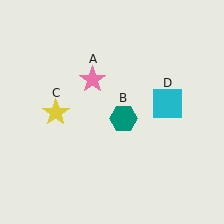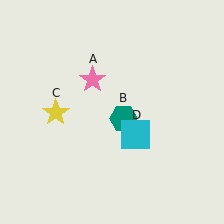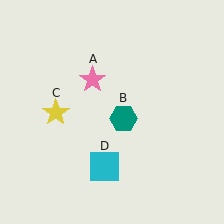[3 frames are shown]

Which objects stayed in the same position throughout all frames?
Pink star (object A) and teal hexagon (object B) and yellow star (object C) remained stationary.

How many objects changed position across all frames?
1 object changed position: cyan square (object D).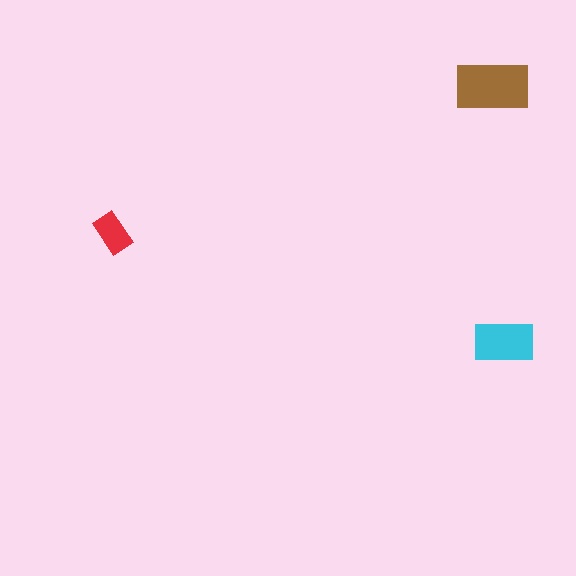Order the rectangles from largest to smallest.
the brown one, the cyan one, the red one.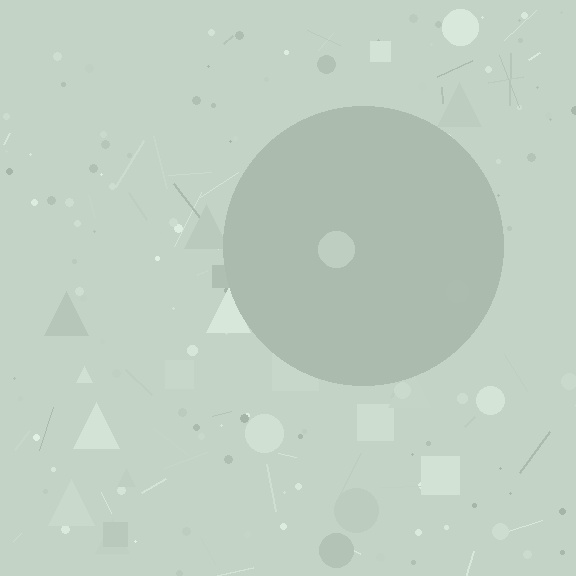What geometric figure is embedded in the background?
A circle is embedded in the background.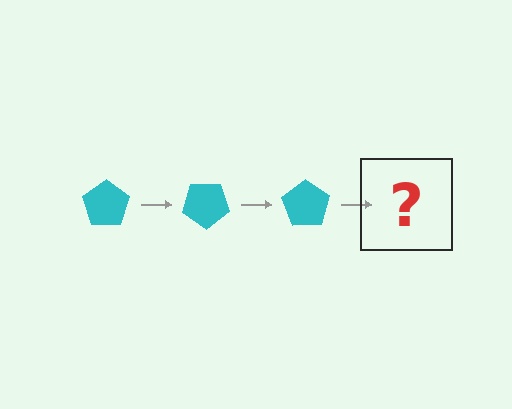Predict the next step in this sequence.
The next step is a cyan pentagon rotated 105 degrees.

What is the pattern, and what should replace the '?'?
The pattern is that the pentagon rotates 35 degrees each step. The '?' should be a cyan pentagon rotated 105 degrees.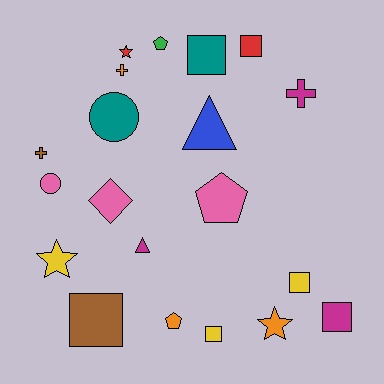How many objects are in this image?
There are 20 objects.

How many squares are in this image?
There are 6 squares.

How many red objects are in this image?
There are 2 red objects.